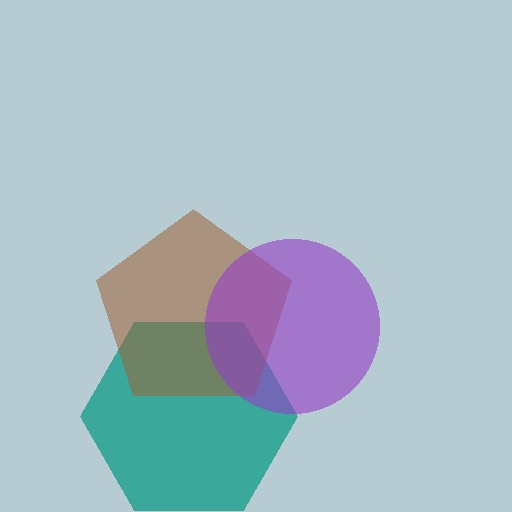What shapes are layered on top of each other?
The layered shapes are: a teal hexagon, a brown pentagon, a purple circle.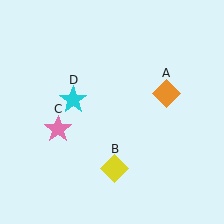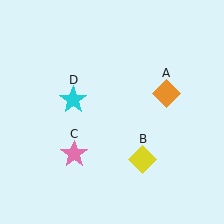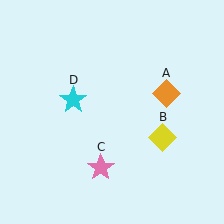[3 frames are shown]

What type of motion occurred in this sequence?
The yellow diamond (object B), pink star (object C) rotated counterclockwise around the center of the scene.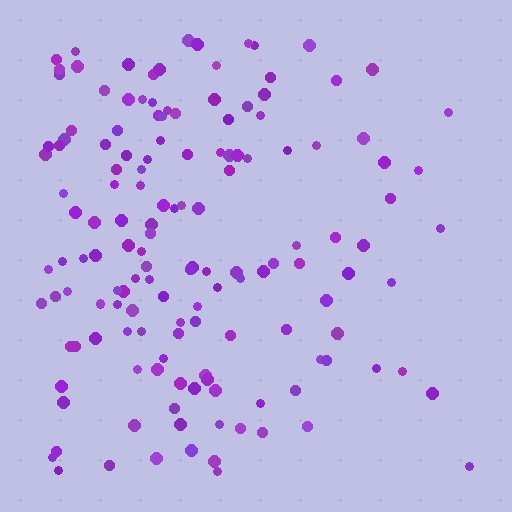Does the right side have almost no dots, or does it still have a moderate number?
Still a moderate number, just noticeably fewer than the left.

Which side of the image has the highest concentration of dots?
The left.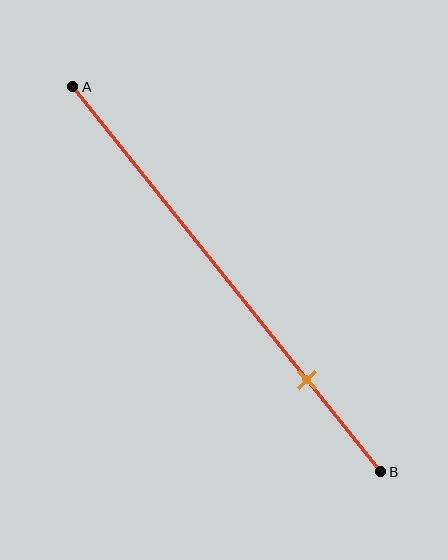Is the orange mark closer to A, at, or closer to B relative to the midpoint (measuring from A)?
The orange mark is closer to point B than the midpoint of segment AB.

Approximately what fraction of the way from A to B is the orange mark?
The orange mark is approximately 75% of the way from A to B.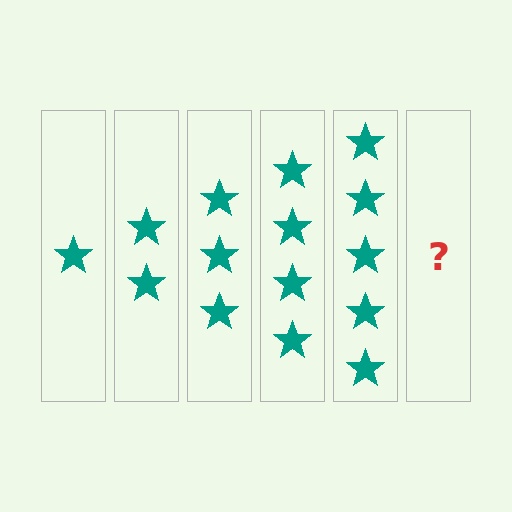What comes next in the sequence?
The next element should be 6 stars.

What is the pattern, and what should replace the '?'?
The pattern is that each step adds one more star. The '?' should be 6 stars.